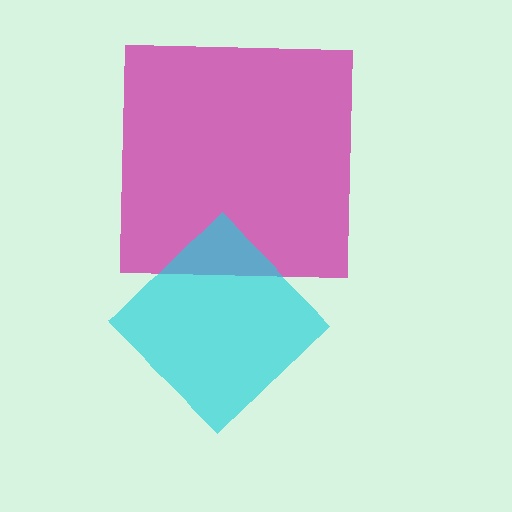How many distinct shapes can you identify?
There are 2 distinct shapes: a magenta square, a cyan diamond.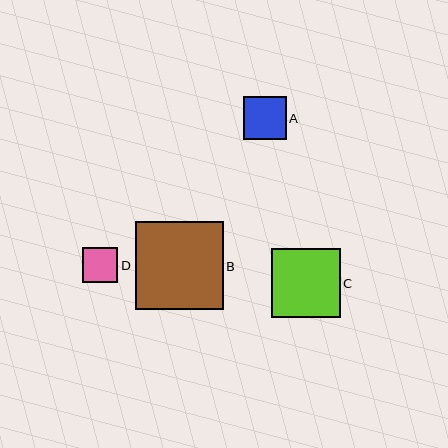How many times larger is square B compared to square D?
Square B is approximately 2.5 times the size of square D.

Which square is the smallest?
Square D is the smallest with a size of approximately 36 pixels.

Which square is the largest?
Square B is the largest with a size of approximately 88 pixels.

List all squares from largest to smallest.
From largest to smallest: B, C, A, D.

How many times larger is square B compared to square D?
Square B is approximately 2.5 times the size of square D.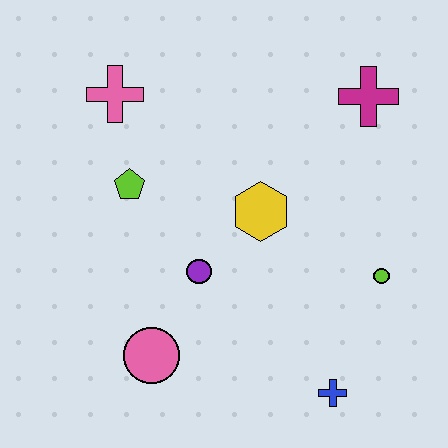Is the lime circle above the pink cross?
No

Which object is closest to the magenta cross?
The yellow hexagon is closest to the magenta cross.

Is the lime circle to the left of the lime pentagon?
No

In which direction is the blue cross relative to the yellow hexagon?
The blue cross is below the yellow hexagon.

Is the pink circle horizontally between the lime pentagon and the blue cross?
Yes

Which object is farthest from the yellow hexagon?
The blue cross is farthest from the yellow hexagon.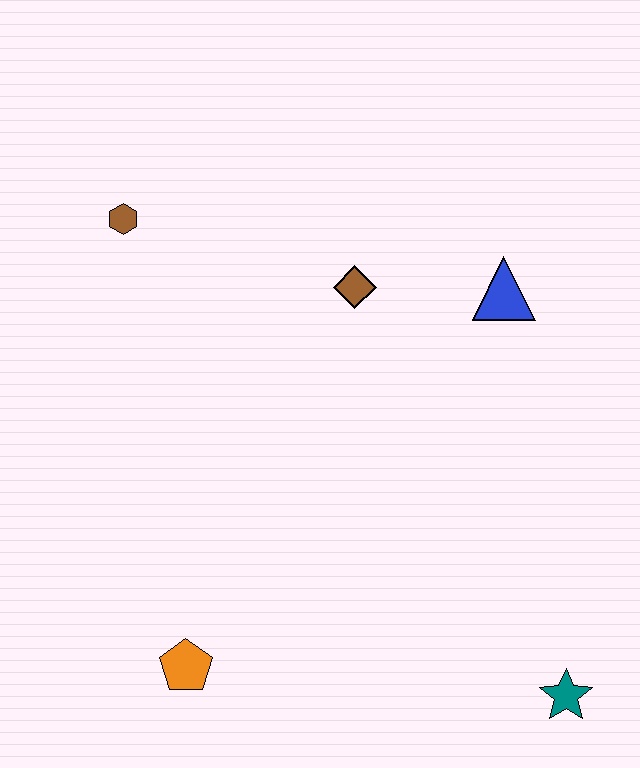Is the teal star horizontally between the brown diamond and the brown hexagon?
No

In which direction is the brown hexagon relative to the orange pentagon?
The brown hexagon is above the orange pentagon.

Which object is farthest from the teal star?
The brown hexagon is farthest from the teal star.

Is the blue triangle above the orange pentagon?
Yes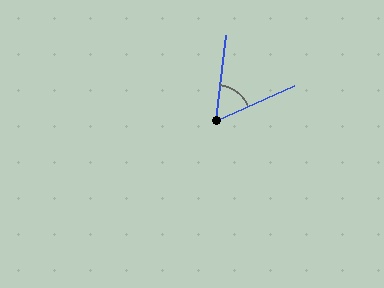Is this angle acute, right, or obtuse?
It is acute.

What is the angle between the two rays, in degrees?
Approximately 59 degrees.